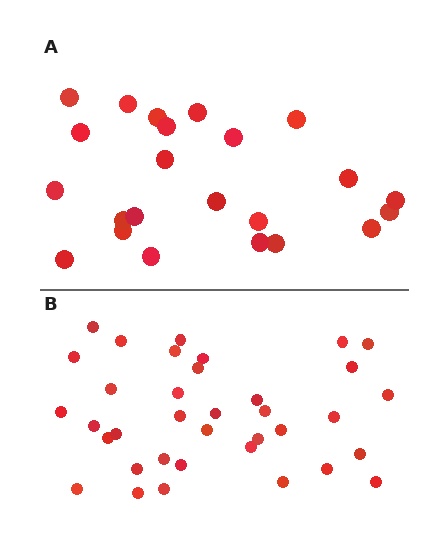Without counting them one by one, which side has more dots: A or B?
Region B (the bottom region) has more dots.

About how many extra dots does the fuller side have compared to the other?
Region B has approximately 15 more dots than region A.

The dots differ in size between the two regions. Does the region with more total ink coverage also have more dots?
No. Region A has more total ink coverage because its dots are larger, but region B actually contains more individual dots. Total area can be misleading — the number of items is what matters here.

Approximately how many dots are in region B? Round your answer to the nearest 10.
About 40 dots. (The exact count is 36, which rounds to 40.)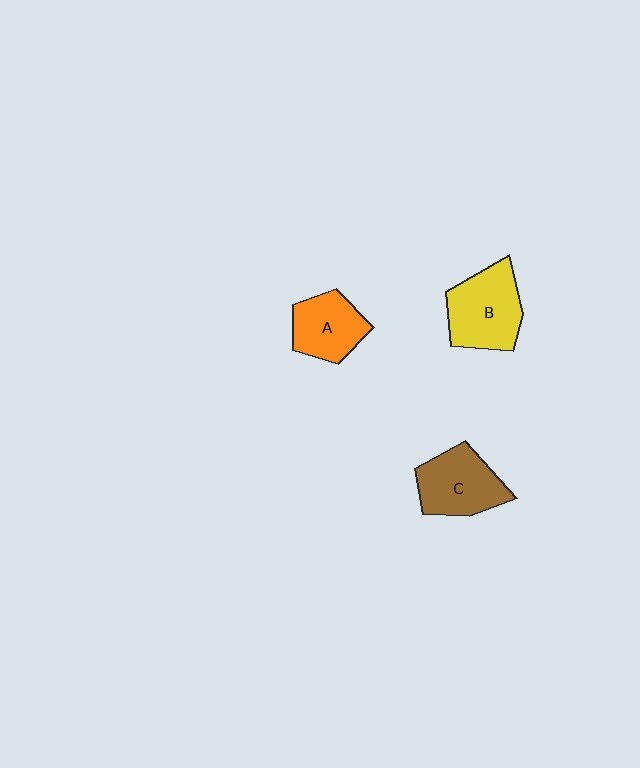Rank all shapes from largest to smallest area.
From largest to smallest: B (yellow), C (brown), A (orange).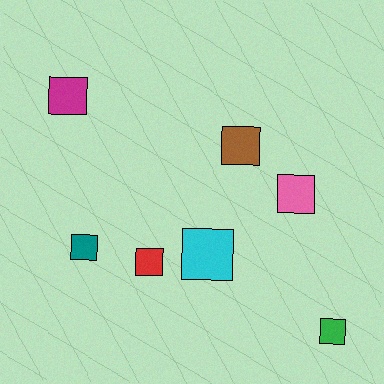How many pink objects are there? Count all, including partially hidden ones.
There is 1 pink object.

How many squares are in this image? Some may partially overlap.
There are 7 squares.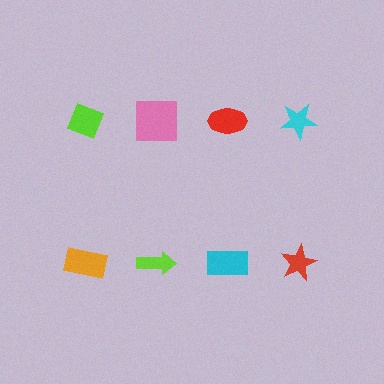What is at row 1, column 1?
A lime diamond.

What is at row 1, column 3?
A red ellipse.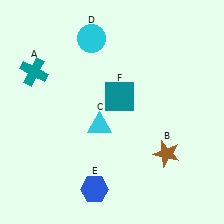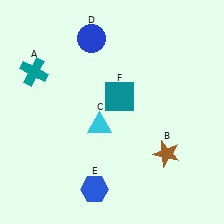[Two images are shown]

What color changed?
The circle (D) changed from cyan in Image 1 to blue in Image 2.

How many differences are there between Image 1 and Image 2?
There is 1 difference between the two images.